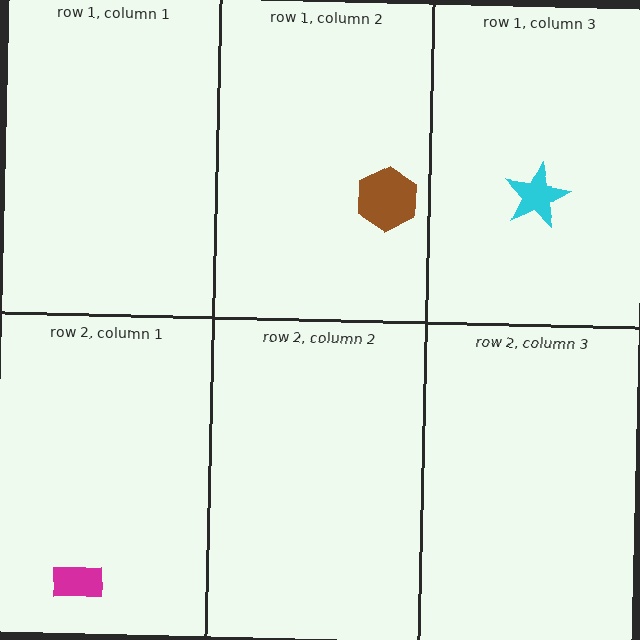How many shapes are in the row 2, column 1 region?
1.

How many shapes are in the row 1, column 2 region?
1.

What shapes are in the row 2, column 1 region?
The magenta rectangle.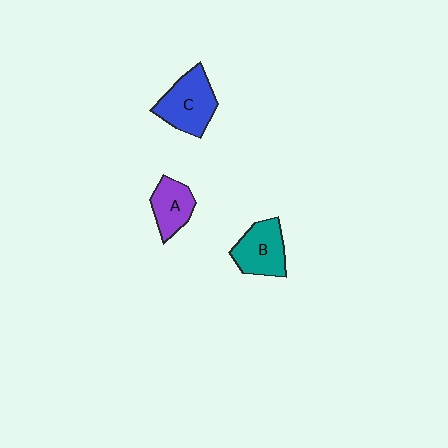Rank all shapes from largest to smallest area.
From largest to smallest: C (blue), B (teal), A (purple).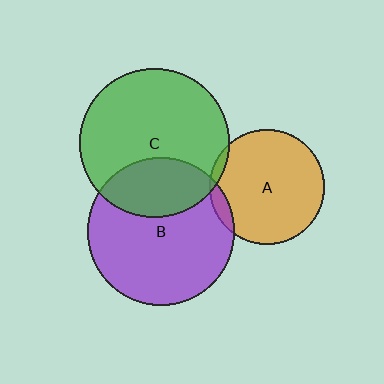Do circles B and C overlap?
Yes.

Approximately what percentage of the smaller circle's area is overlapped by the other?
Approximately 30%.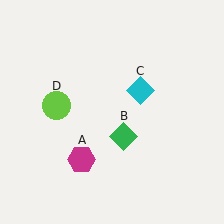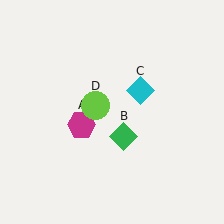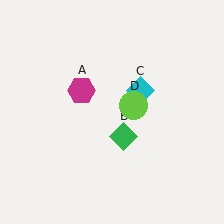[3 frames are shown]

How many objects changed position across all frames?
2 objects changed position: magenta hexagon (object A), lime circle (object D).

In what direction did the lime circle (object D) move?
The lime circle (object D) moved right.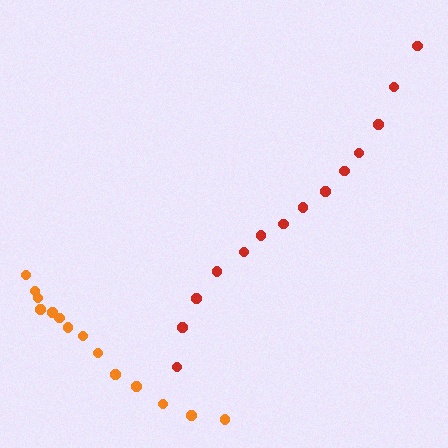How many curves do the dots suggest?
There are 2 distinct paths.